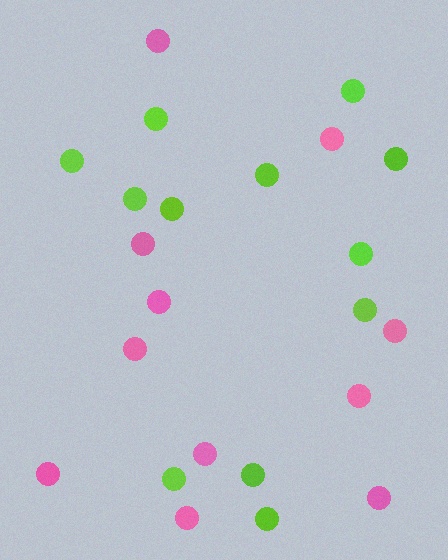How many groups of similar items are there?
There are 2 groups: one group of lime circles (12) and one group of pink circles (11).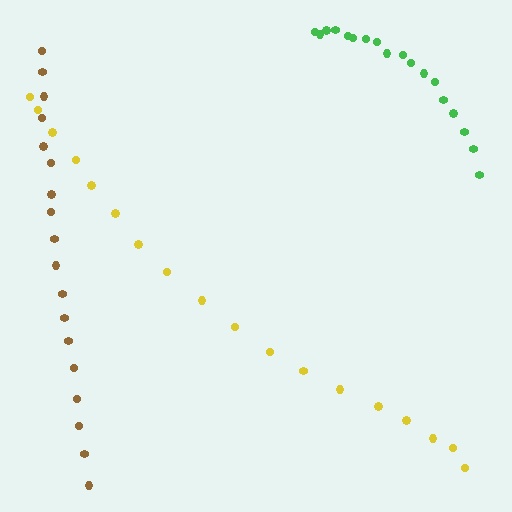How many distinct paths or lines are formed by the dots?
There are 3 distinct paths.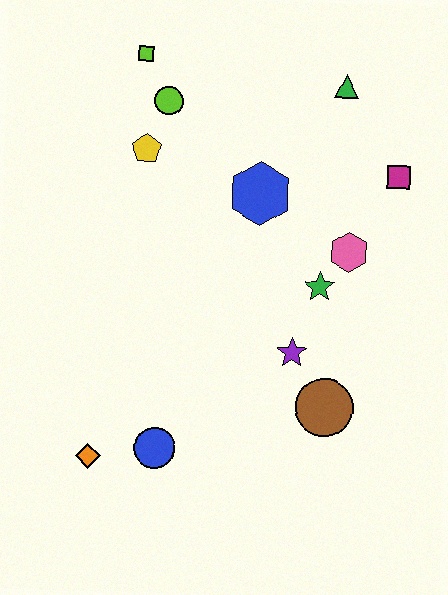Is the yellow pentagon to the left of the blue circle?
Yes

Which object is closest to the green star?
The pink hexagon is closest to the green star.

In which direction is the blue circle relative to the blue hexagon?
The blue circle is below the blue hexagon.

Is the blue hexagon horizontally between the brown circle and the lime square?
Yes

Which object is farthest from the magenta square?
The orange diamond is farthest from the magenta square.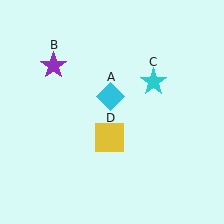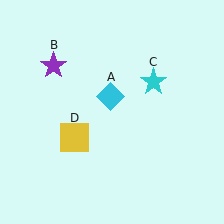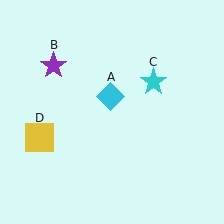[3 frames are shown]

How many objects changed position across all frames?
1 object changed position: yellow square (object D).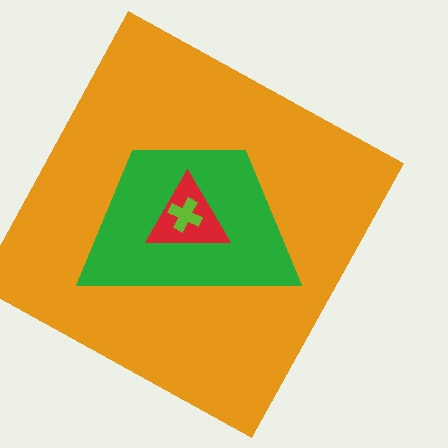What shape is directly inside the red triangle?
The lime cross.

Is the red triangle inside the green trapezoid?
Yes.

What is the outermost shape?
The orange square.